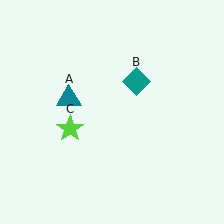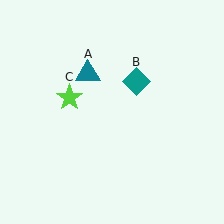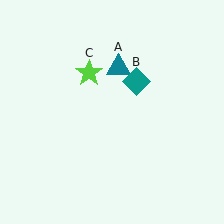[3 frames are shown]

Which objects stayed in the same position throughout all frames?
Teal diamond (object B) remained stationary.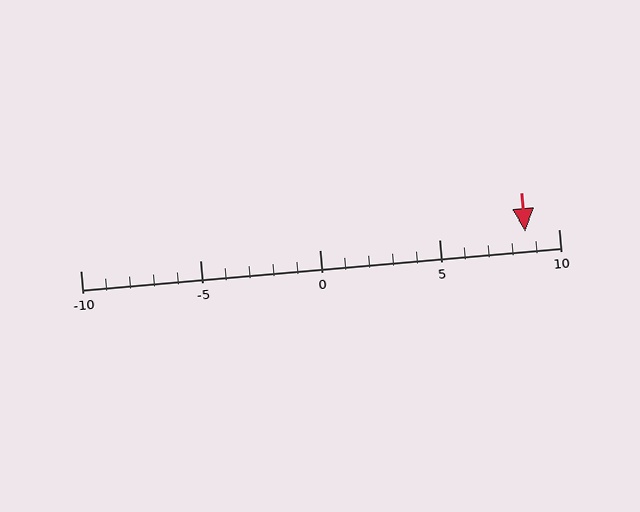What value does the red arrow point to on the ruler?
The red arrow points to approximately 9.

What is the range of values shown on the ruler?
The ruler shows values from -10 to 10.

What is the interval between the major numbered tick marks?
The major tick marks are spaced 5 units apart.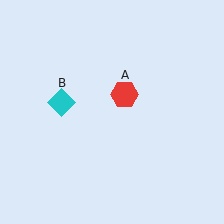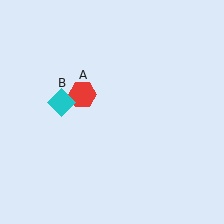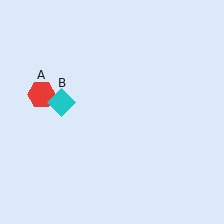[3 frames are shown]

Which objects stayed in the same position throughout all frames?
Cyan diamond (object B) remained stationary.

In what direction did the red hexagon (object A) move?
The red hexagon (object A) moved left.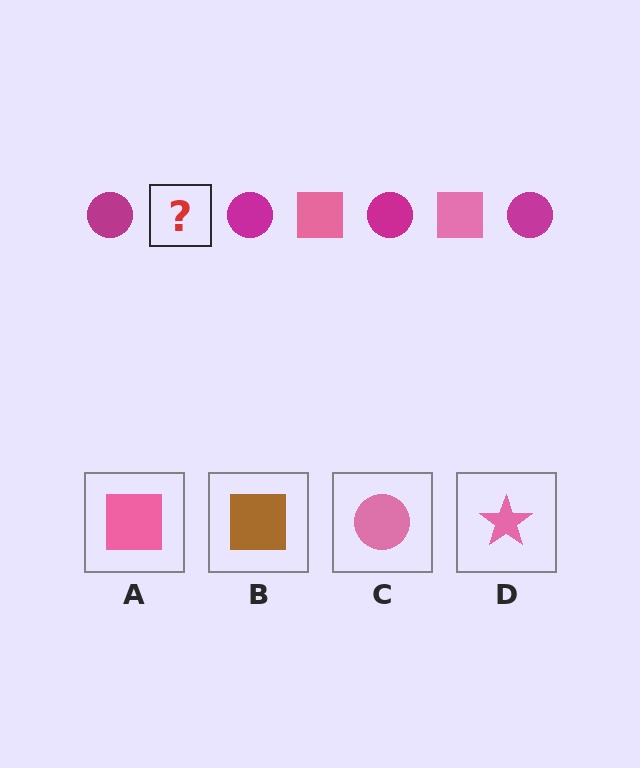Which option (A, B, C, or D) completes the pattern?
A.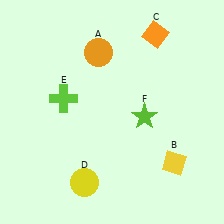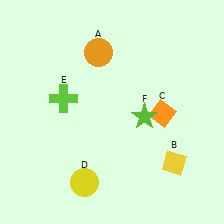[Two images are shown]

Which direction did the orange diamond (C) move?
The orange diamond (C) moved down.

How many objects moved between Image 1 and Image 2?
1 object moved between the two images.